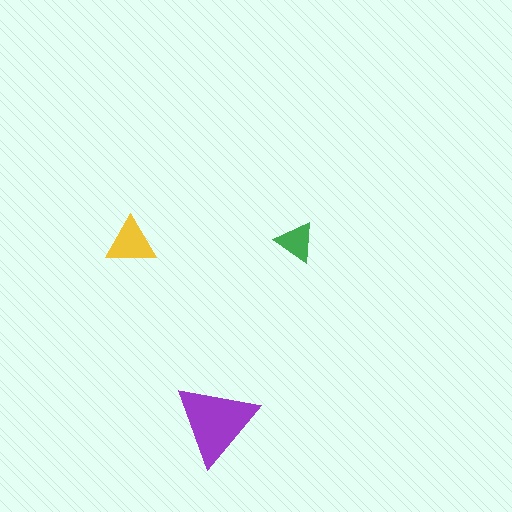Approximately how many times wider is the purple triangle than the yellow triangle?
About 1.5 times wider.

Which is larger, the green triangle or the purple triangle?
The purple one.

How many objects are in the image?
There are 3 objects in the image.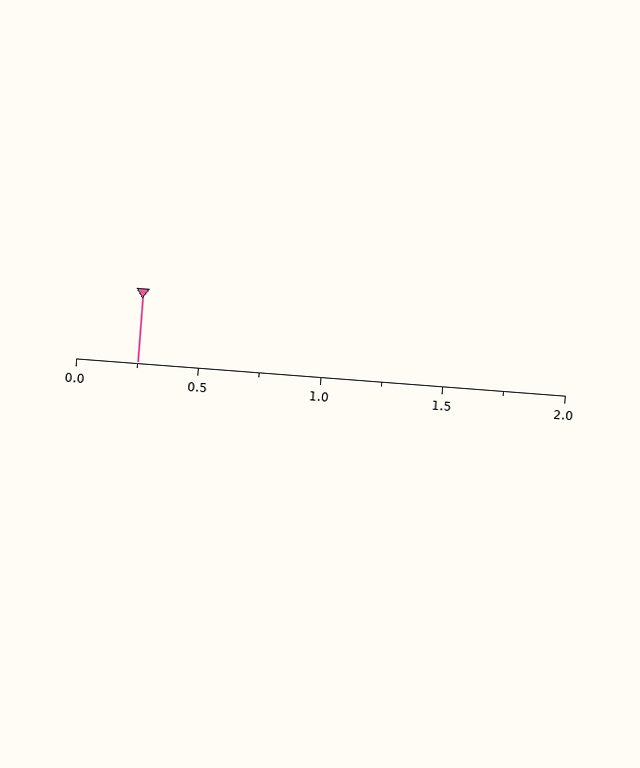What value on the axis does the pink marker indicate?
The marker indicates approximately 0.25.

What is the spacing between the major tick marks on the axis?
The major ticks are spaced 0.5 apart.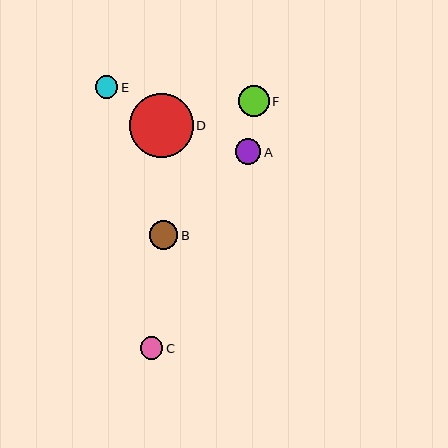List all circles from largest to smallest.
From largest to smallest: D, F, B, A, C, E.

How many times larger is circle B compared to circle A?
Circle B is approximately 1.1 times the size of circle A.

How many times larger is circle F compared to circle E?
Circle F is approximately 1.3 times the size of circle E.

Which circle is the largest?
Circle D is the largest with a size of approximately 64 pixels.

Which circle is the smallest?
Circle E is the smallest with a size of approximately 23 pixels.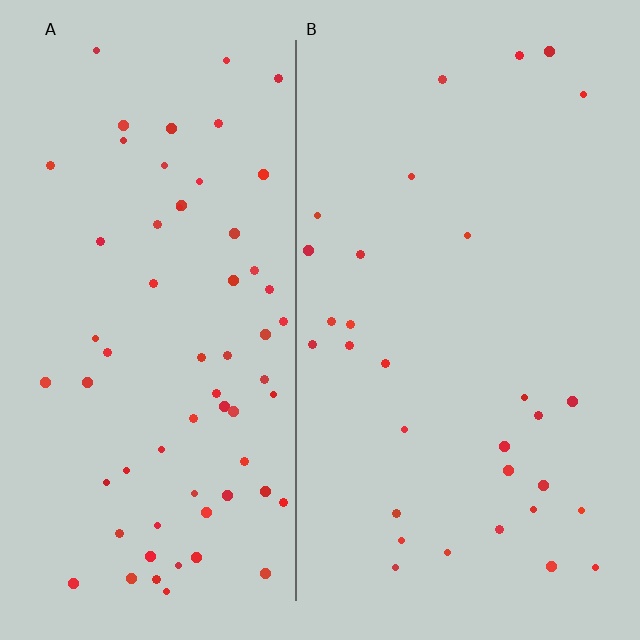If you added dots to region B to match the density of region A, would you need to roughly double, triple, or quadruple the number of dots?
Approximately double.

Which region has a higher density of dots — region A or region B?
A (the left).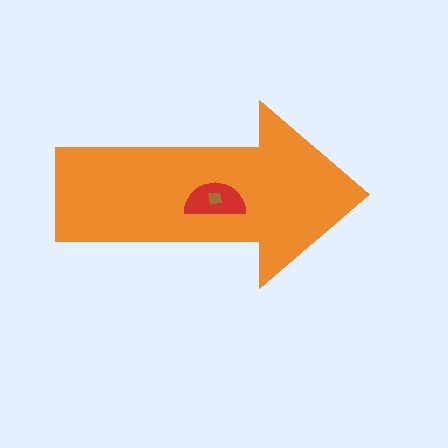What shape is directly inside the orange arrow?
The red semicircle.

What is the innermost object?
The brown square.